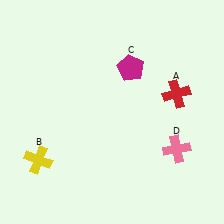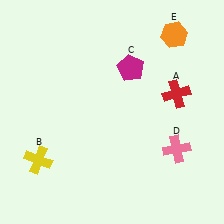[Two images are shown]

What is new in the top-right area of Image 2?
An orange hexagon (E) was added in the top-right area of Image 2.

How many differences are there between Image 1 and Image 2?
There is 1 difference between the two images.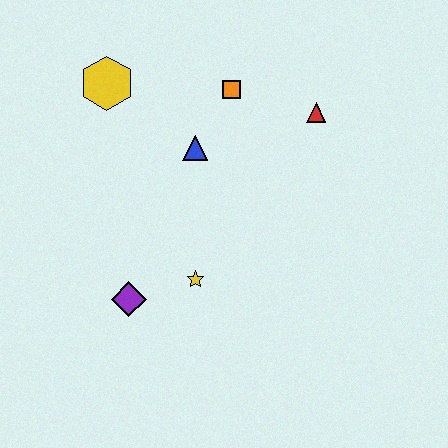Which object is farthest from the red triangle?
The purple diamond is farthest from the red triangle.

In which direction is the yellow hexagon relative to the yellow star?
The yellow hexagon is above the yellow star.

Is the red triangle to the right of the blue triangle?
Yes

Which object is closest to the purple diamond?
The yellow star is closest to the purple diamond.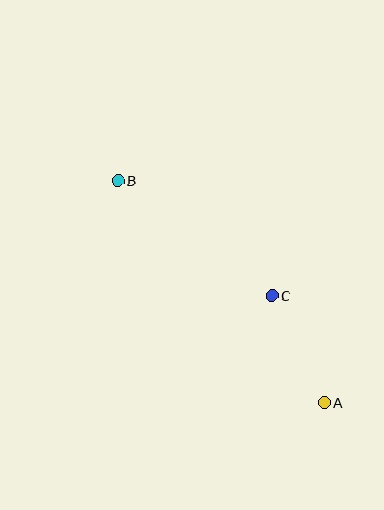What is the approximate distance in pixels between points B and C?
The distance between B and C is approximately 192 pixels.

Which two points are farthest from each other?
Points A and B are farthest from each other.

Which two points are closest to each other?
Points A and C are closest to each other.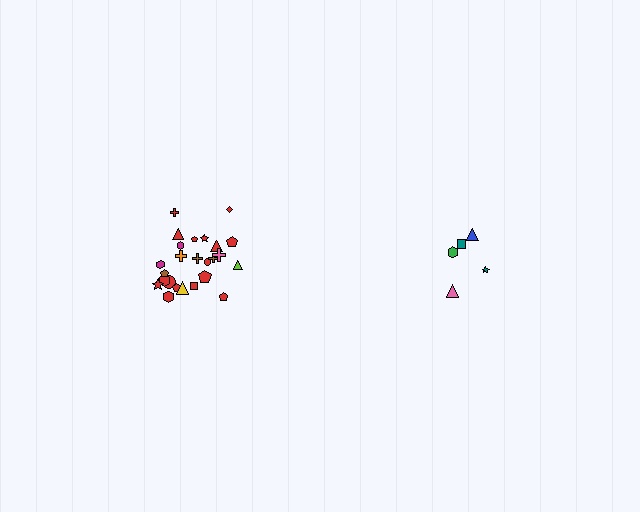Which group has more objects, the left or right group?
The left group.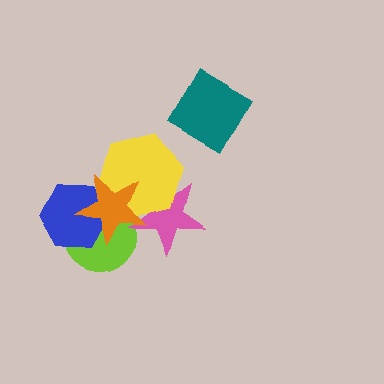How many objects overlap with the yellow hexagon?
2 objects overlap with the yellow hexagon.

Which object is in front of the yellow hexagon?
The orange star is in front of the yellow hexagon.